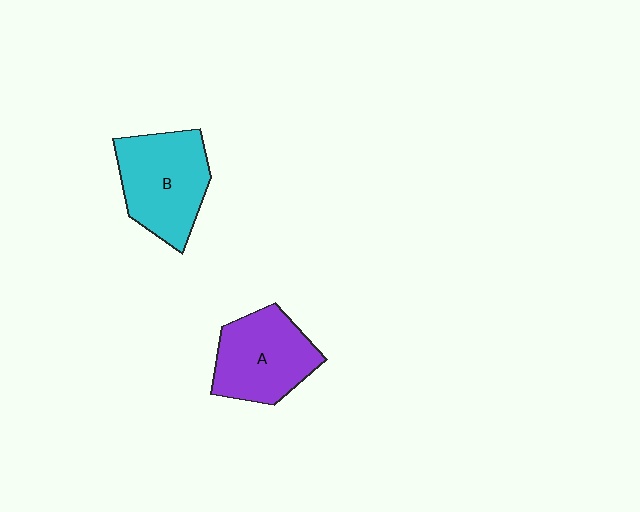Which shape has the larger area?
Shape B (cyan).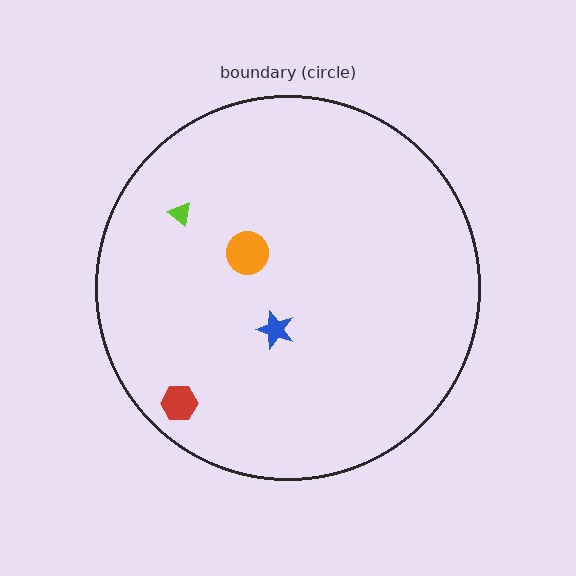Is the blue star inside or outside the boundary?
Inside.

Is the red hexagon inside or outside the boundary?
Inside.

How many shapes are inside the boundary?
4 inside, 0 outside.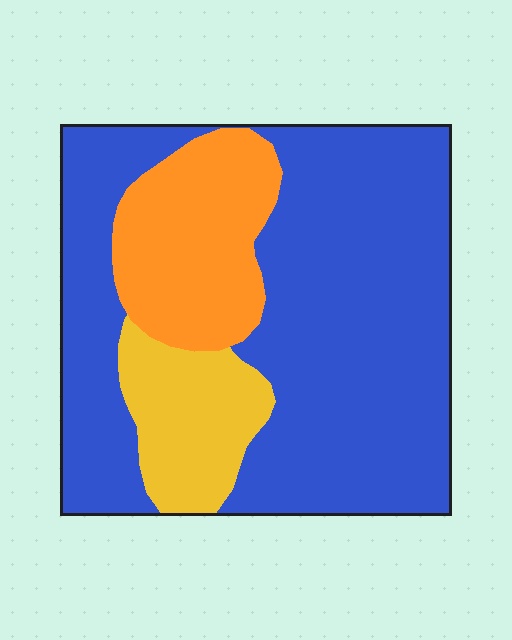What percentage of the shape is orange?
Orange takes up about one fifth (1/5) of the shape.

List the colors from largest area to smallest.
From largest to smallest: blue, orange, yellow.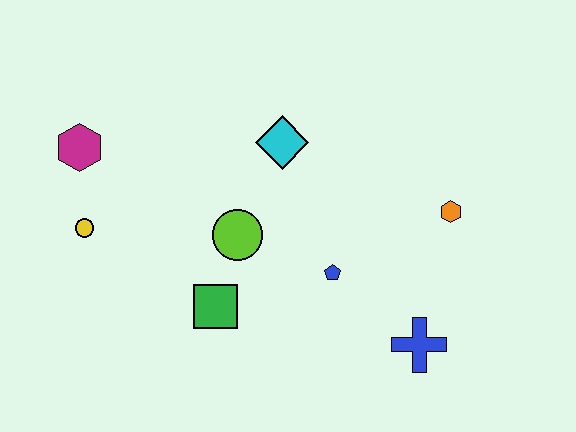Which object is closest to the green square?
The lime circle is closest to the green square.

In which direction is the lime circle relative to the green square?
The lime circle is above the green square.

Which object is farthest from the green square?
The orange hexagon is farthest from the green square.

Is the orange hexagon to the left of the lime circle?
No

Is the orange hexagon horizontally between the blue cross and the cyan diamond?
No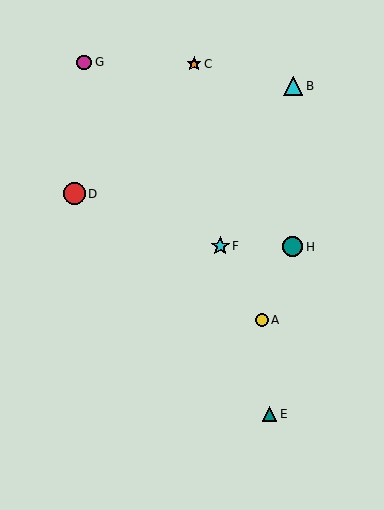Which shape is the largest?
The red circle (labeled D) is the largest.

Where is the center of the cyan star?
The center of the cyan star is at (220, 246).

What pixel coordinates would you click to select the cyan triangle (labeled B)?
Click at (293, 86) to select the cyan triangle B.